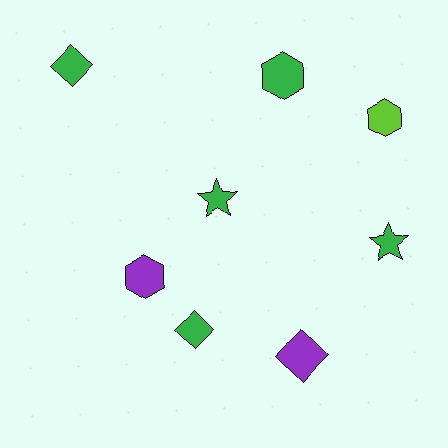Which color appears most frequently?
Green, with 5 objects.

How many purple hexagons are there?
There is 1 purple hexagon.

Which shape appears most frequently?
Diamond, with 3 objects.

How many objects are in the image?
There are 8 objects.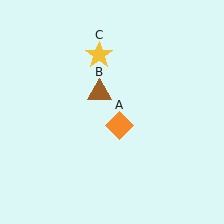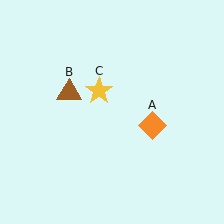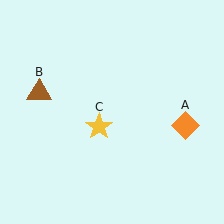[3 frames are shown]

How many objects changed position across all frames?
3 objects changed position: orange diamond (object A), brown triangle (object B), yellow star (object C).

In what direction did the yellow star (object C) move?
The yellow star (object C) moved down.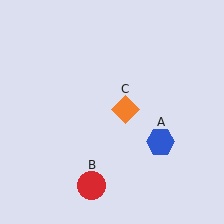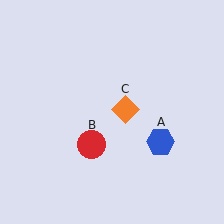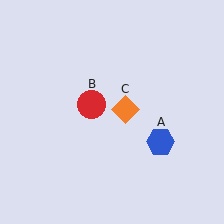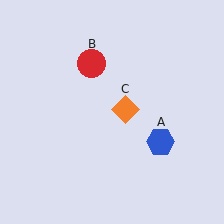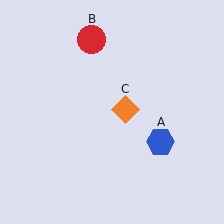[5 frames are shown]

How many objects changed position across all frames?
1 object changed position: red circle (object B).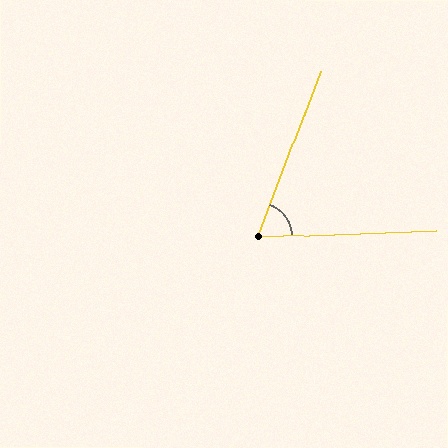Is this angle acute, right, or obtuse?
It is acute.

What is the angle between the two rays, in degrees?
Approximately 67 degrees.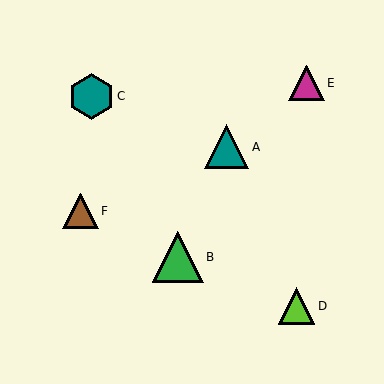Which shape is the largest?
The green triangle (labeled B) is the largest.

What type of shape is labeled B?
Shape B is a green triangle.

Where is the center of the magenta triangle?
The center of the magenta triangle is at (306, 83).